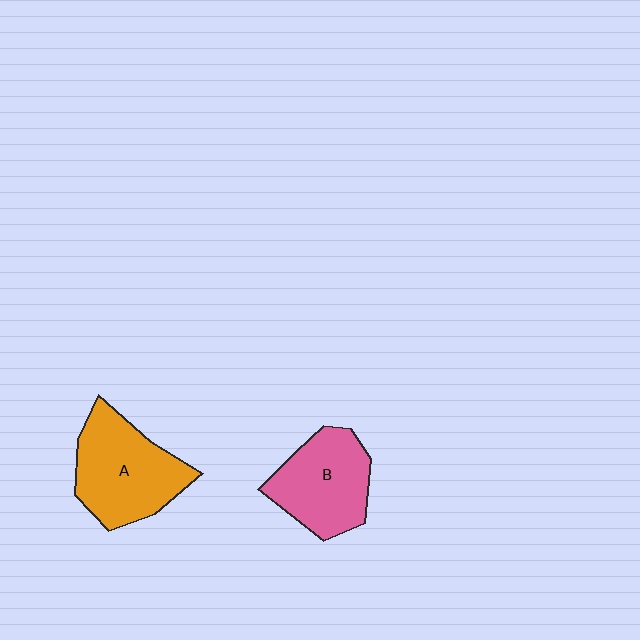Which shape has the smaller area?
Shape B (pink).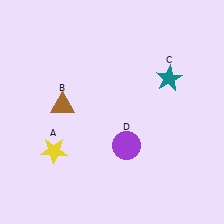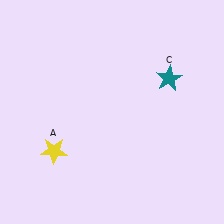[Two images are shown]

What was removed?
The brown triangle (B), the purple circle (D) were removed in Image 2.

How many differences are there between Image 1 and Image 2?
There are 2 differences between the two images.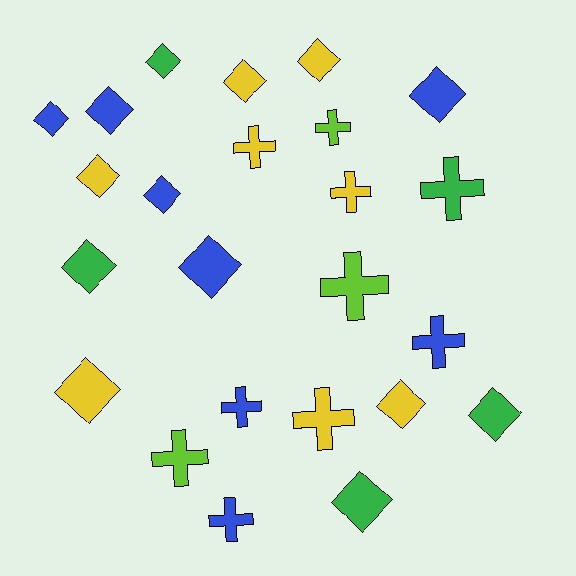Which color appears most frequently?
Yellow, with 8 objects.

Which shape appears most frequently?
Diamond, with 14 objects.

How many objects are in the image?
There are 24 objects.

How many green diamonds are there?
There are 4 green diamonds.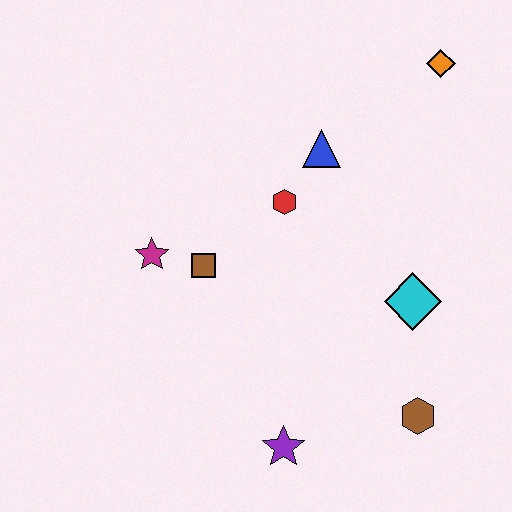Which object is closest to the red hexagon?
The blue triangle is closest to the red hexagon.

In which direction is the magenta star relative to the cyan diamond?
The magenta star is to the left of the cyan diamond.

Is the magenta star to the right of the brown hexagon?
No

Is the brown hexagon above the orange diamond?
No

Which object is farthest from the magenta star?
The orange diamond is farthest from the magenta star.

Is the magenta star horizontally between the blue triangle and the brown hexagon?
No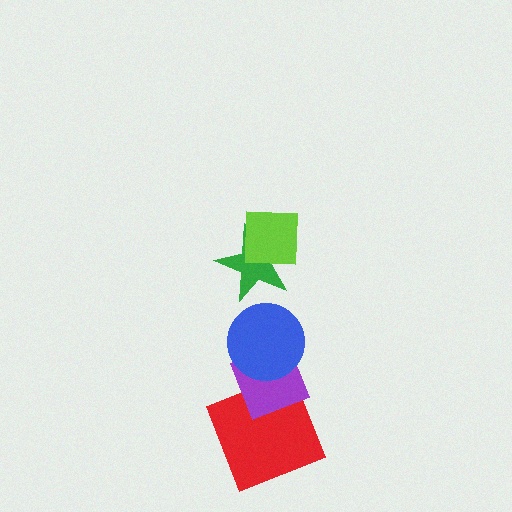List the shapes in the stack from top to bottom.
From top to bottom: the lime square, the green star, the blue circle, the purple diamond, the red square.